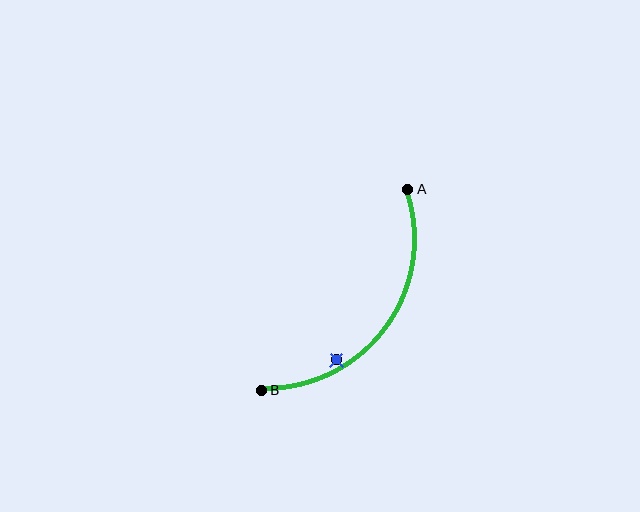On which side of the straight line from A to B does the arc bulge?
The arc bulges below and to the right of the straight line connecting A and B.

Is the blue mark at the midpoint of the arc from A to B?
No — the blue mark does not lie on the arc at all. It sits slightly inside the curve.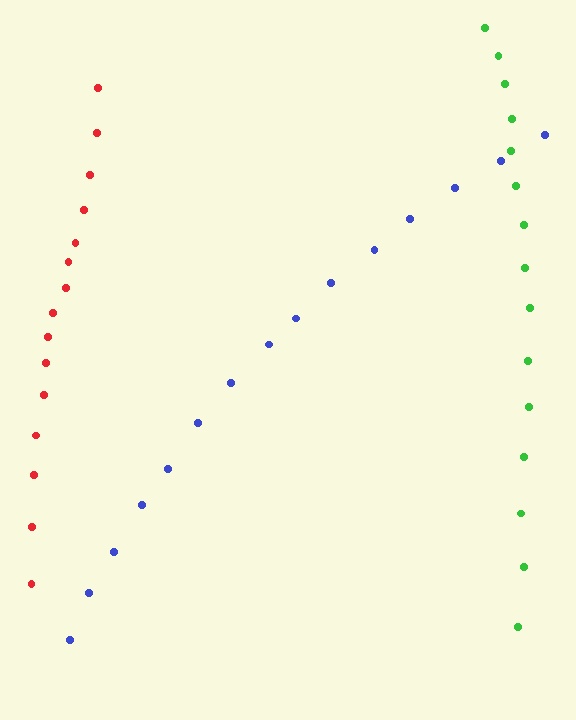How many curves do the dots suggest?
There are 3 distinct paths.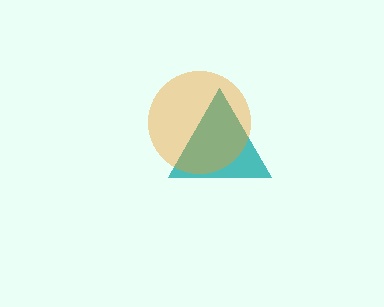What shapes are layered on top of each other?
The layered shapes are: a teal triangle, an orange circle.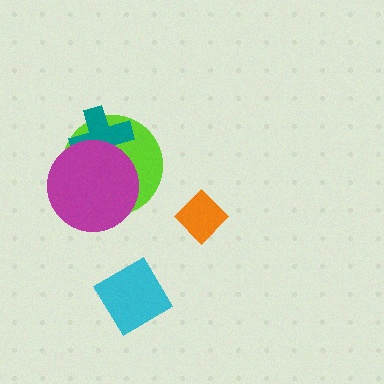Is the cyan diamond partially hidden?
No, no other shape covers it.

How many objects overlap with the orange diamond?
0 objects overlap with the orange diamond.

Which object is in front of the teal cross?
The magenta circle is in front of the teal cross.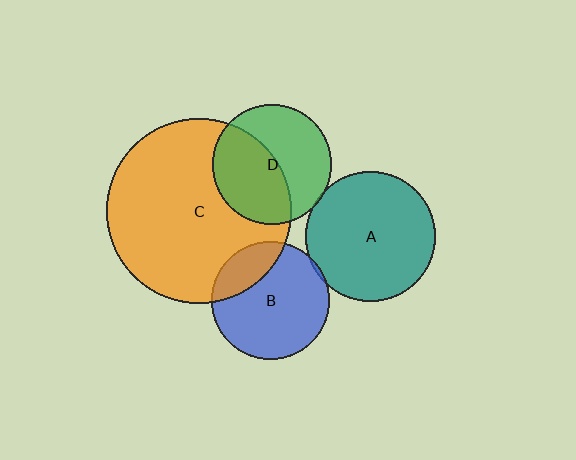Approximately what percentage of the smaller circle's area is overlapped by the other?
Approximately 5%.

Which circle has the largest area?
Circle C (orange).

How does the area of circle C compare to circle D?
Approximately 2.4 times.